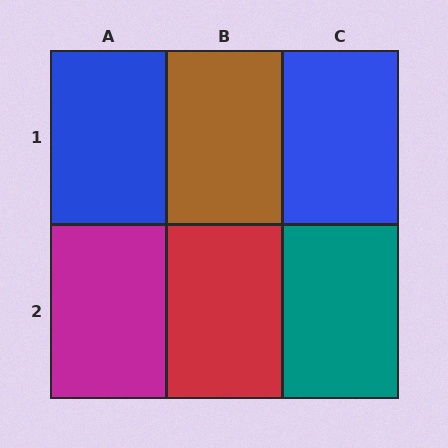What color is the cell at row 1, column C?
Blue.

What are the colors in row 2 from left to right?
Magenta, red, teal.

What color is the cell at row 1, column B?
Brown.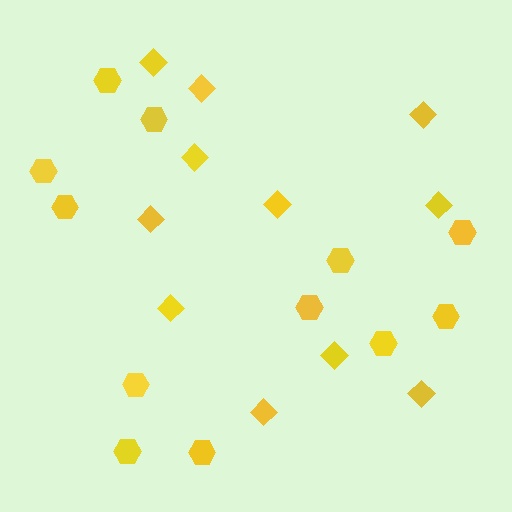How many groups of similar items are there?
There are 2 groups: one group of hexagons (12) and one group of diamonds (11).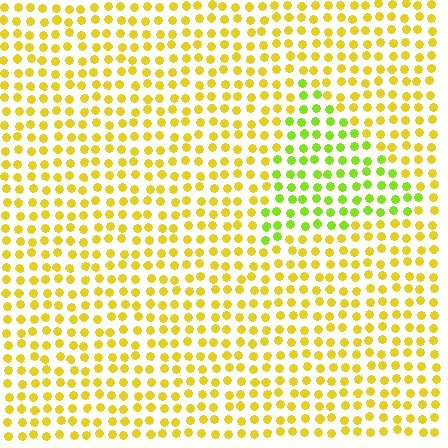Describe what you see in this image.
The image is filled with small yellow elements in a uniform arrangement. A triangle-shaped region is visible where the elements are tinted to a slightly different hue, forming a subtle color boundary.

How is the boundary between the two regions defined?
The boundary is defined purely by a slight shift in hue (about 38 degrees). Spacing, size, and orientation are identical on both sides.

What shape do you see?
I see a triangle.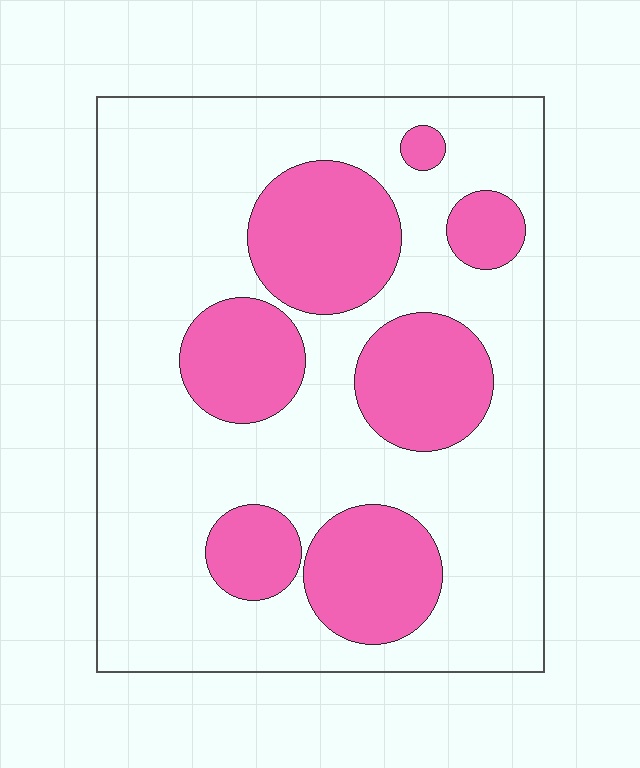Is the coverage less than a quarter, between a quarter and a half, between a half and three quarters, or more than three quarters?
Between a quarter and a half.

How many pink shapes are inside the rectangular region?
7.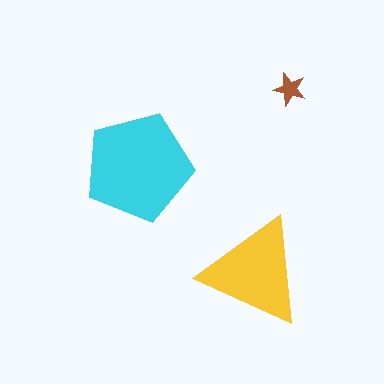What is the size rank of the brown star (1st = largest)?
3rd.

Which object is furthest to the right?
The brown star is rightmost.